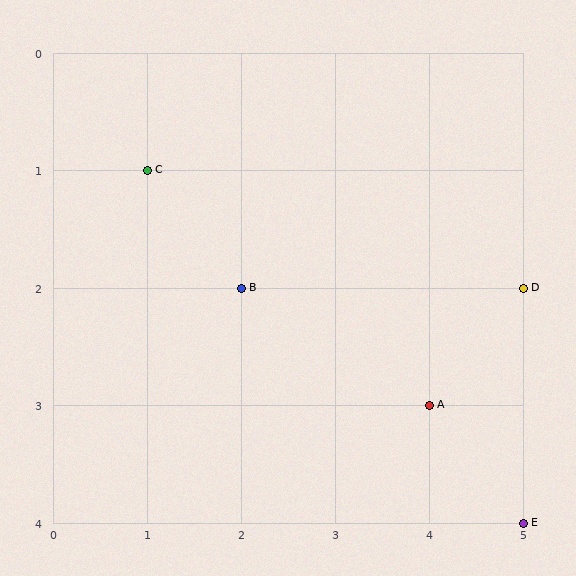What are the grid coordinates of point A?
Point A is at grid coordinates (4, 3).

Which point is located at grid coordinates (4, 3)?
Point A is at (4, 3).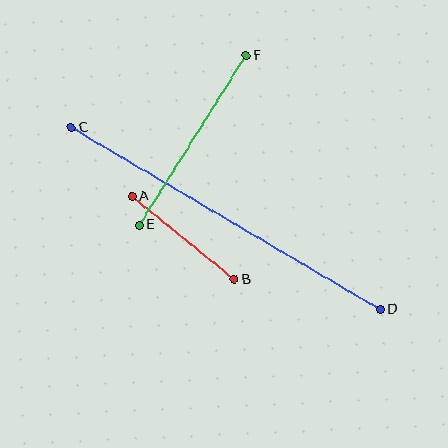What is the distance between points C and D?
The distance is approximately 358 pixels.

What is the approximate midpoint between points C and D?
The midpoint is at approximately (226, 218) pixels.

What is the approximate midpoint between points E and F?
The midpoint is at approximately (193, 140) pixels.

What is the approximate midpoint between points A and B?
The midpoint is at approximately (183, 238) pixels.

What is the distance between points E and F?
The distance is approximately 201 pixels.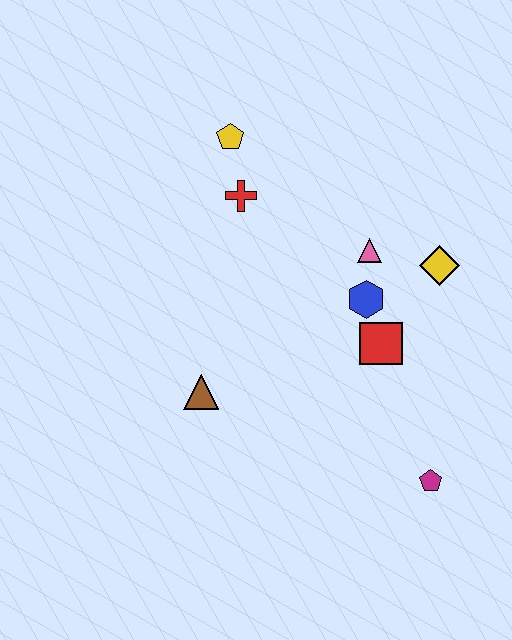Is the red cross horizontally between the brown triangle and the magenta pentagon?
Yes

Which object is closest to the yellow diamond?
The pink triangle is closest to the yellow diamond.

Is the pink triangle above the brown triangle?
Yes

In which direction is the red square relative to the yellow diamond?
The red square is below the yellow diamond.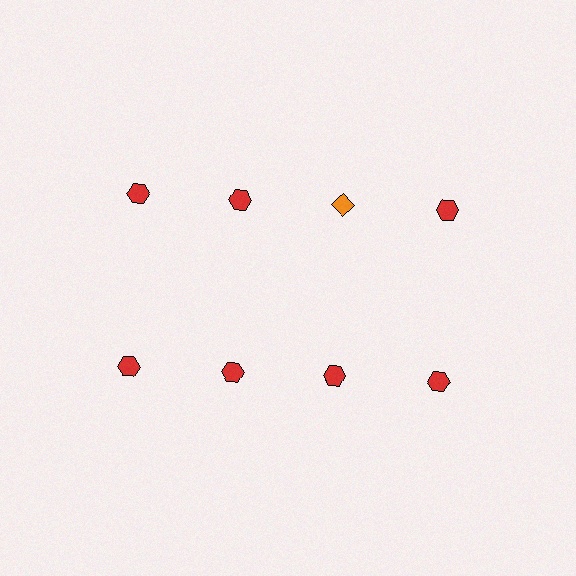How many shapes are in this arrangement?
There are 8 shapes arranged in a grid pattern.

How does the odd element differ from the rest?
It differs in both color (orange instead of red) and shape (diamond instead of hexagon).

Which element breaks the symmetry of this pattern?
The orange diamond in the top row, center column breaks the symmetry. All other shapes are red hexagons.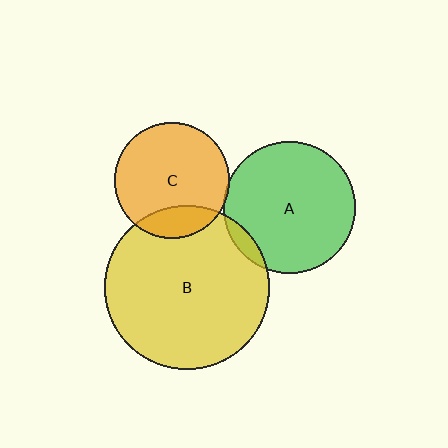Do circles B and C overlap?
Yes.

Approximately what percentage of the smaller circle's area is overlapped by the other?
Approximately 20%.